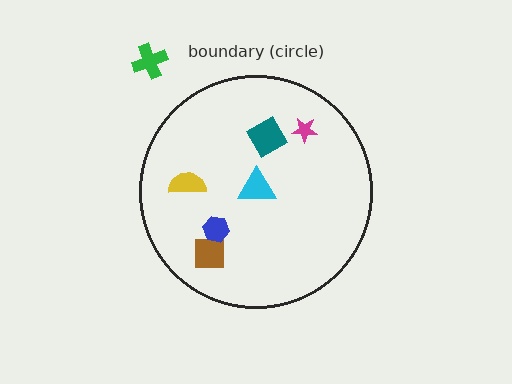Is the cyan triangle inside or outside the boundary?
Inside.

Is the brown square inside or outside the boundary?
Inside.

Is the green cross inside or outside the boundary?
Outside.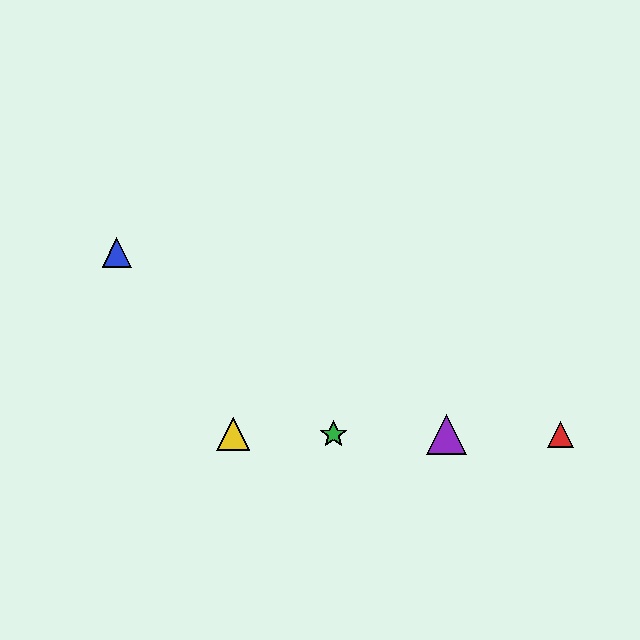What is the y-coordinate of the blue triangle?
The blue triangle is at y≈253.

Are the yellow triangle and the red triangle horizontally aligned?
Yes, both are at y≈434.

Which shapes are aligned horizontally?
The red triangle, the green star, the yellow triangle, the purple triangle are aligned horizontally.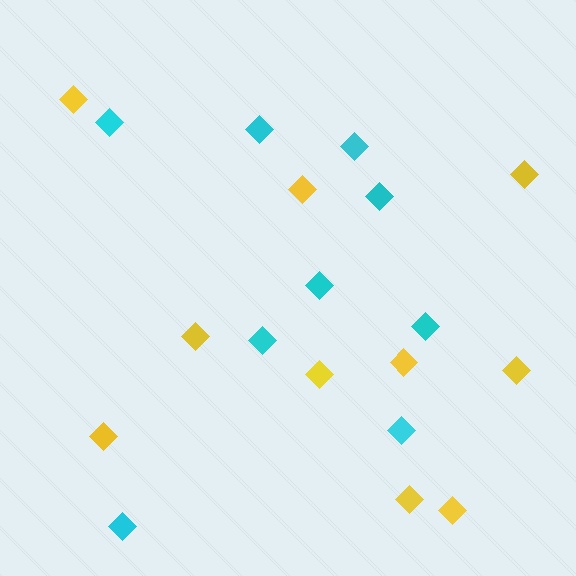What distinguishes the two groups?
There are 2 groups: one group of cyan diamonds (9) and one group of yellow diamonds (10).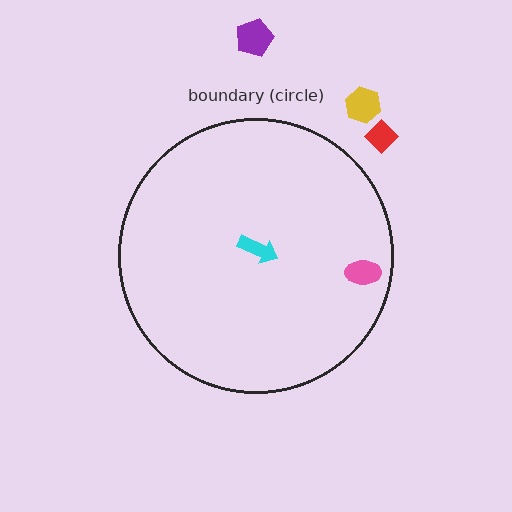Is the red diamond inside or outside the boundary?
Outside.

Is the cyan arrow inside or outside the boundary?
Inside.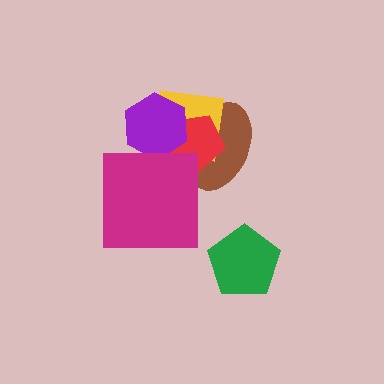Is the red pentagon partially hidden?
Yes, it is partially covered by another shape.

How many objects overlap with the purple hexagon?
3 objects overlap with the purple hexagon.